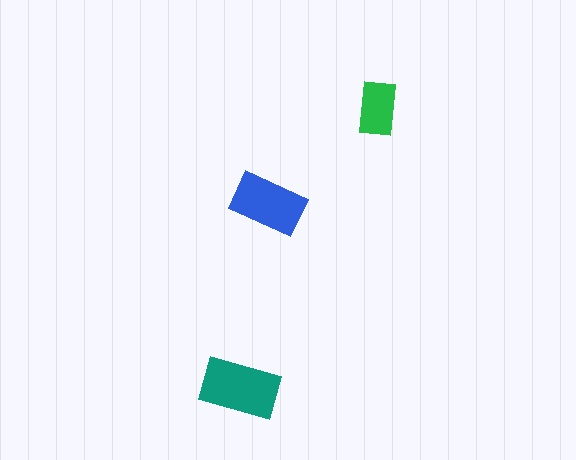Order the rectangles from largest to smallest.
the teal one, the blue one, the green one.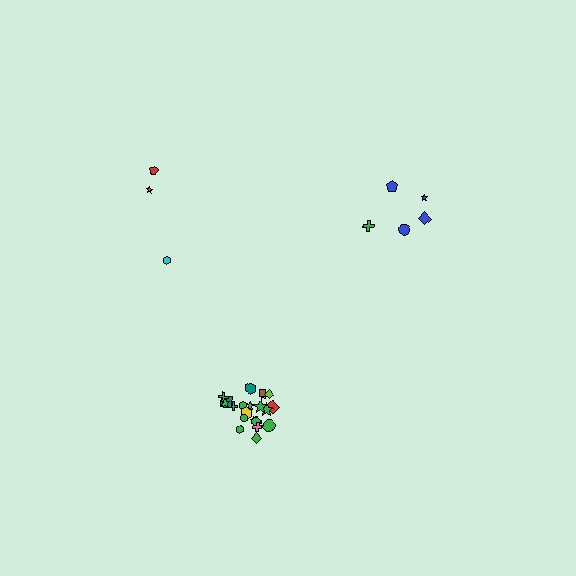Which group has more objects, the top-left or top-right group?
The top-right group.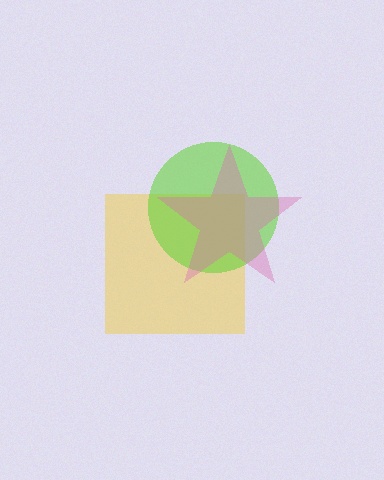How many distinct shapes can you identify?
There are 3 distinct shapes: a yellow square, a lime circle, a pink star.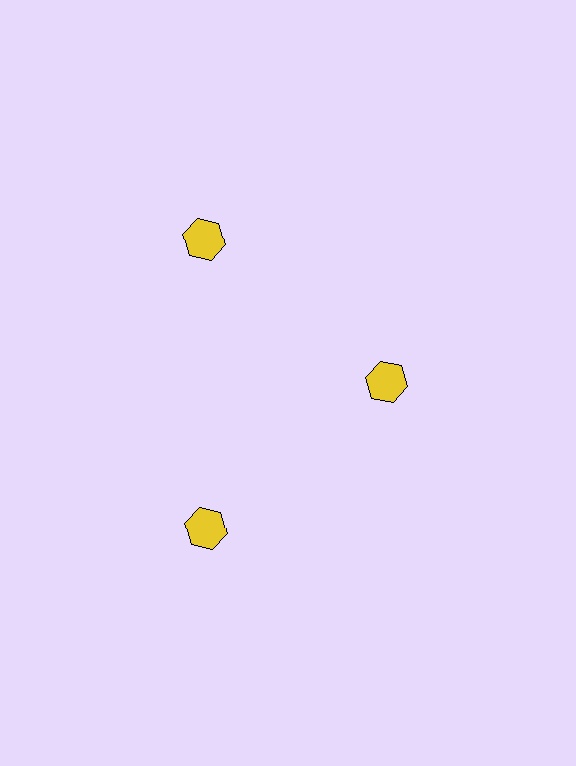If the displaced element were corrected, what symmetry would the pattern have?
It would have 3-fold rotational symmetry — the pattern would map onto itself every 120 degrees.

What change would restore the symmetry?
The symmetry would be restored by moving it outward, back onto the ring so that all 3 hexagons sit at equal angles and equal distance from the center.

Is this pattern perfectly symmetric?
No. The 3 yellow hexagons are arranged in a ring, but one element near the 3 o'clock position is pulled inward toward the center, breaking the 3-fold rotational symmetry.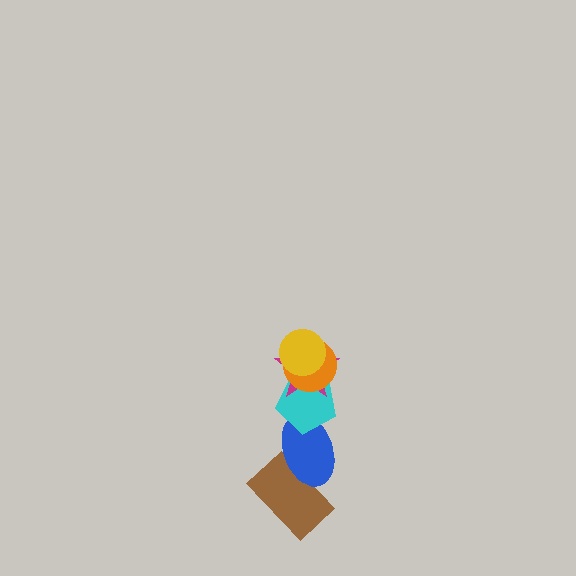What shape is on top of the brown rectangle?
The blue ellipse is on top of the brown rectangle.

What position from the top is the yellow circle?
The yellow circle is 1st from the top.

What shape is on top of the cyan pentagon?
The magenta star is on top of the cyan pentagon.